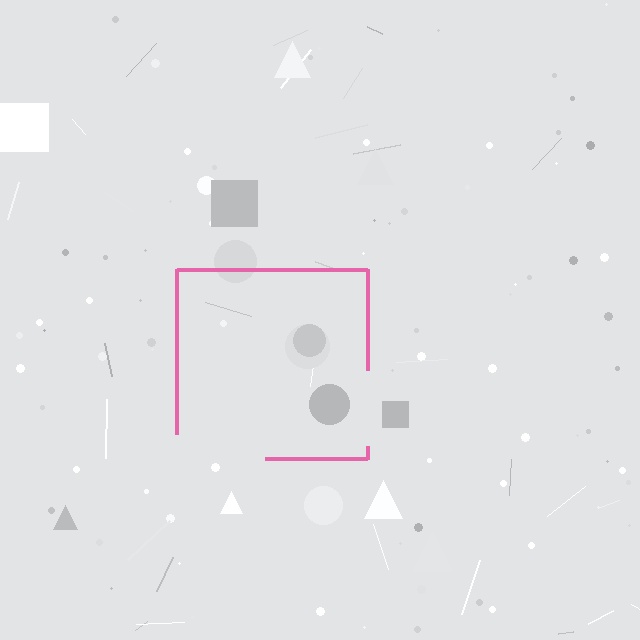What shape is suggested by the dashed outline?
The dashed outline suggests a square.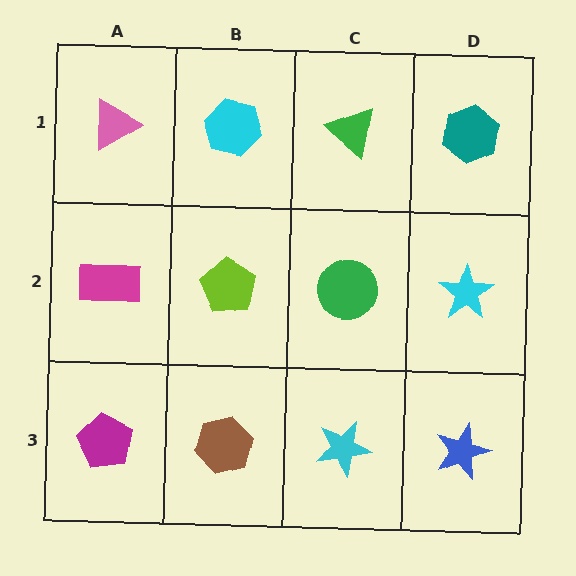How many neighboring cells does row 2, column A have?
3.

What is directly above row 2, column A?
A pink triangle.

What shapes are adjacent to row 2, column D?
A teal hexagon (row 1, column D), a blue star (row 3, column D), a green circle (row 2, column C).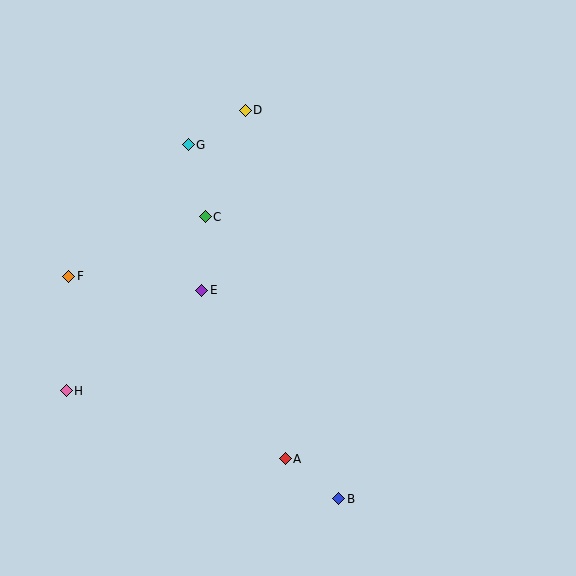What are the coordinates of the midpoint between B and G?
The midpoint between B and G is at (263, 322).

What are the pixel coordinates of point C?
Point C is at (205, 217).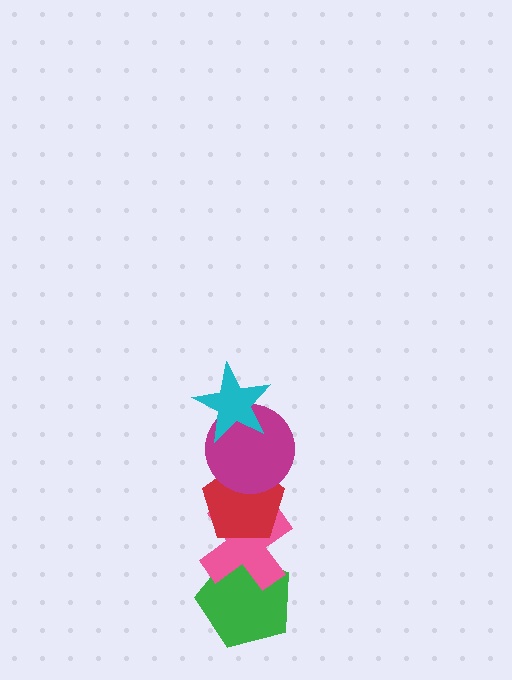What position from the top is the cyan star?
The cyan star is 1st from the top.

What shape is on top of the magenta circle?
The cyan star is on top of the magenta circle.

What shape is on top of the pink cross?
The red pentagon is on top of the pink cross.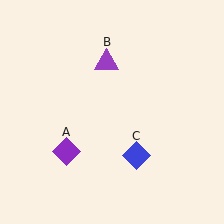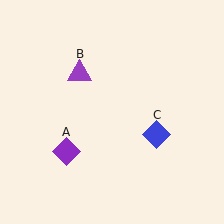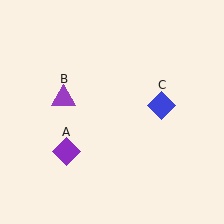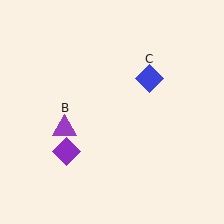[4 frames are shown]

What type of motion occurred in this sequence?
The purple triangle (object B), blue diamond (object C) rotated counterclockwise around the center of the scene.